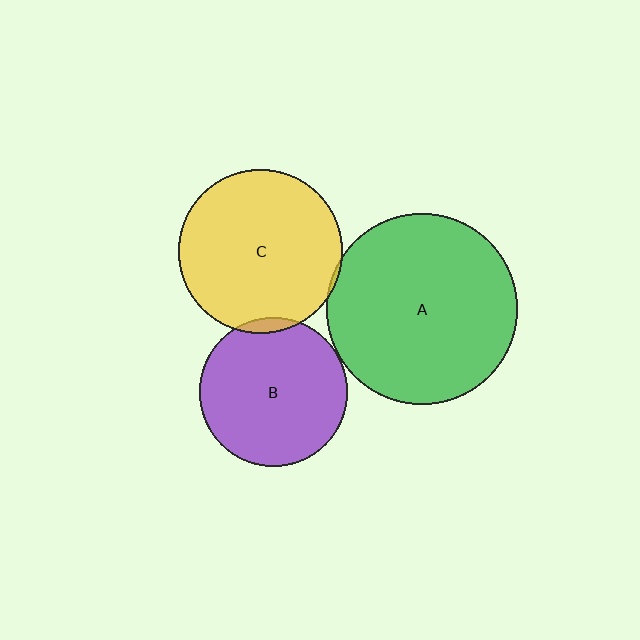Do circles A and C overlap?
Yes.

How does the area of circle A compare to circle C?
Approximately 1.4 times.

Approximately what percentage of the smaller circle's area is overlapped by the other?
Approximately 5%.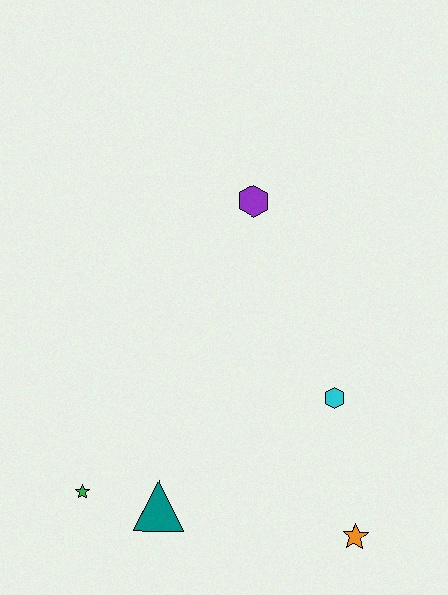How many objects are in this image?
There are 5 objects.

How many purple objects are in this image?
There is 1 purple object.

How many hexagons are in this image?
There are 2 hexagons.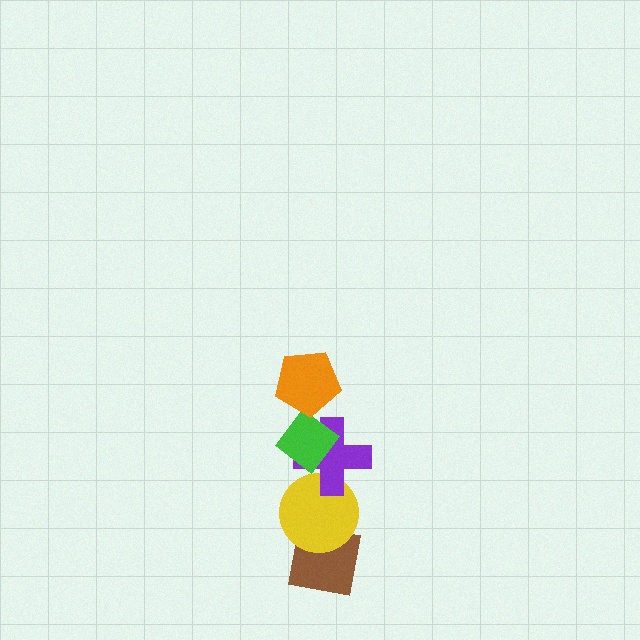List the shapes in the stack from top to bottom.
From top to bottom: the orange pentagon, the green diamond, the purple cross, the yellow circle, the brown square.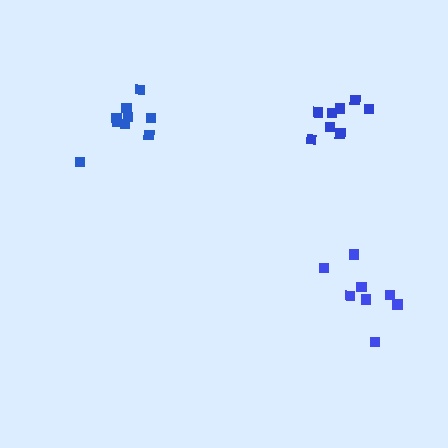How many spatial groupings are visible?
There are 3 spatial groupings.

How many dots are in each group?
Group 1: 8 dots, Group 2: 9 dots, Group 3: 8 dots (25 total).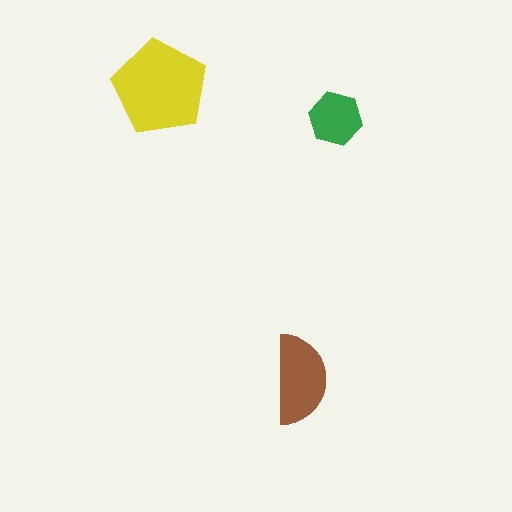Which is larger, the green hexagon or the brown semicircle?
The brown semicircle.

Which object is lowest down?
The brown semicircle is bottommost.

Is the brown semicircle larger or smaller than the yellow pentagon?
Smaller.